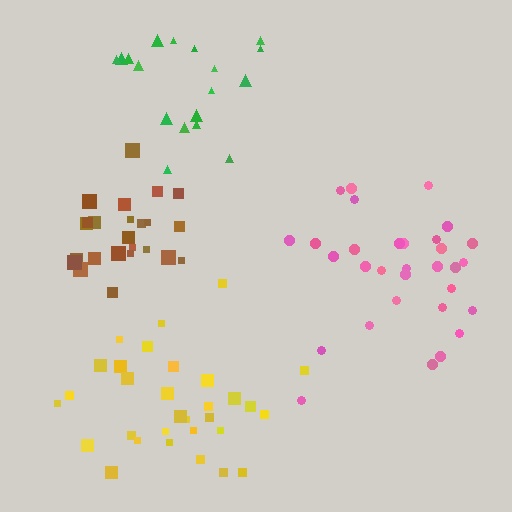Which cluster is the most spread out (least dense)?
Green.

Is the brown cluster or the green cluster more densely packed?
Brown.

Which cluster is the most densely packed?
Brown.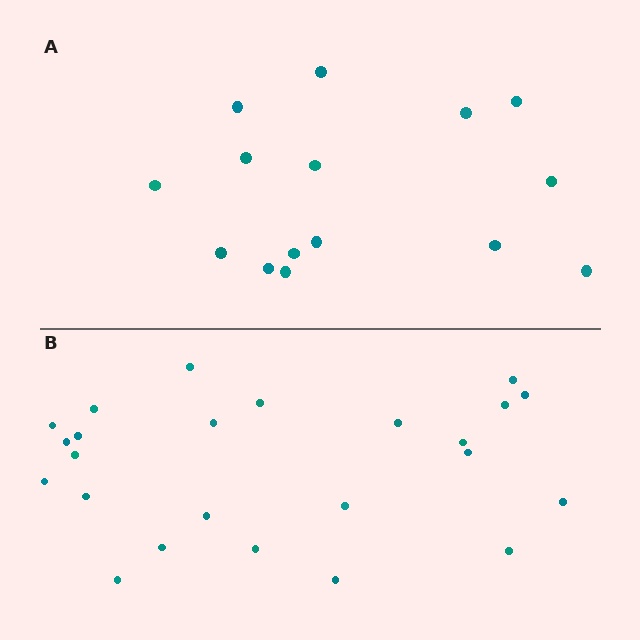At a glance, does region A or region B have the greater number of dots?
Region B (the bottom region) has more dots.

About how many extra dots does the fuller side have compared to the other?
Region B has roughly 8 or so more dots than region A.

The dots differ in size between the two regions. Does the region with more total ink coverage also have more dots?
No. Region A has more total ink coverage because its dots are larger, but region B actually contains more individual dots. Total area can be misleading — the number of items is what matters here.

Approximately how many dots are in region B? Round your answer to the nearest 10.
About 20 dots. (The exact count is 24, which rounds to 20.)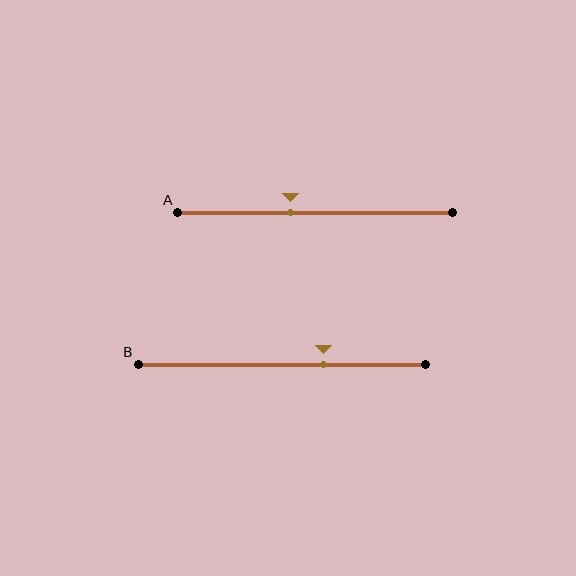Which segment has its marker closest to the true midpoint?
Segment A has its marker closest to the true midpoint.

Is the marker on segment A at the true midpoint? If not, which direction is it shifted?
No, the marker on segment A is shifted to the left by about 9% of the segment length.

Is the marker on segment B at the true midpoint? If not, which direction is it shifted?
No, the marker on segment B is shifted to the right by about 15% of the segment length.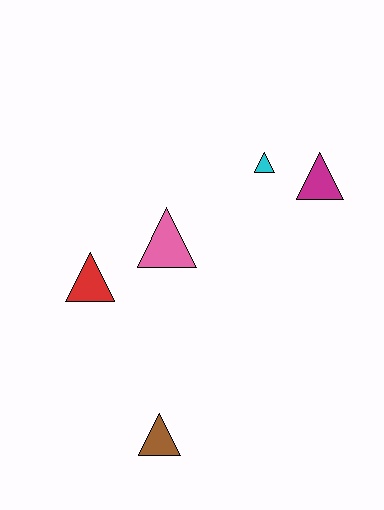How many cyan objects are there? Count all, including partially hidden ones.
There is 1 cyan object.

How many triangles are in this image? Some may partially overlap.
There are 5 triangles.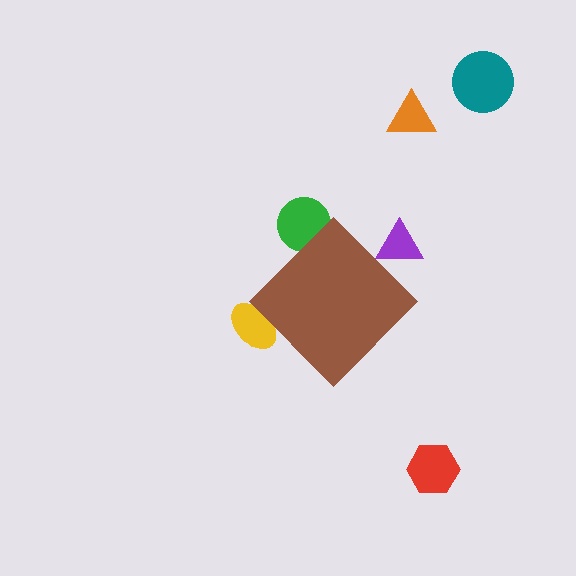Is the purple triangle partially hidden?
Yes, the purple triangle is partially hidden behind the brown diamond.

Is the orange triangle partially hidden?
No, the orange triangle is fully visible.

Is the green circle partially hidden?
Yes, the green circle is partially hidden behind the brown diamond.